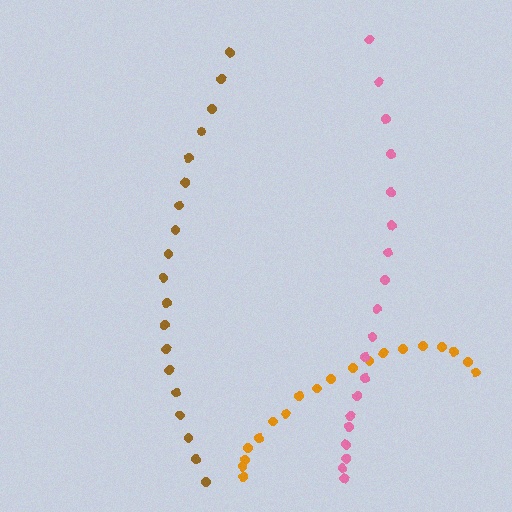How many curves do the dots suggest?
There are 3 distinct paths.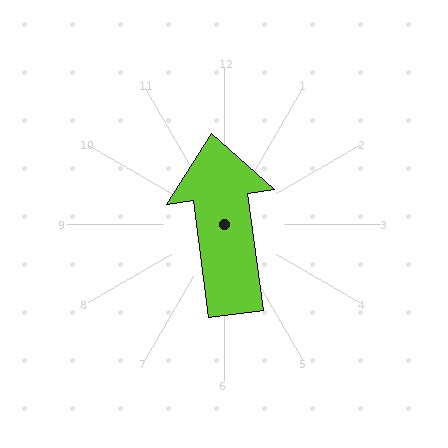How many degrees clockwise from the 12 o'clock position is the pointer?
Approximately 352 degrees.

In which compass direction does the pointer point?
North.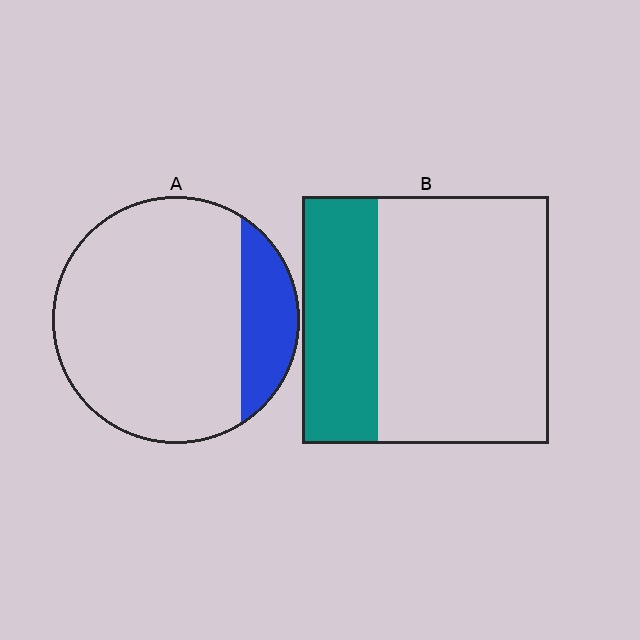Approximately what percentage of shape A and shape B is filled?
A is approximately 20% and B is approximately 30%.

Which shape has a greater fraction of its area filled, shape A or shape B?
Shape B.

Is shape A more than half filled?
No.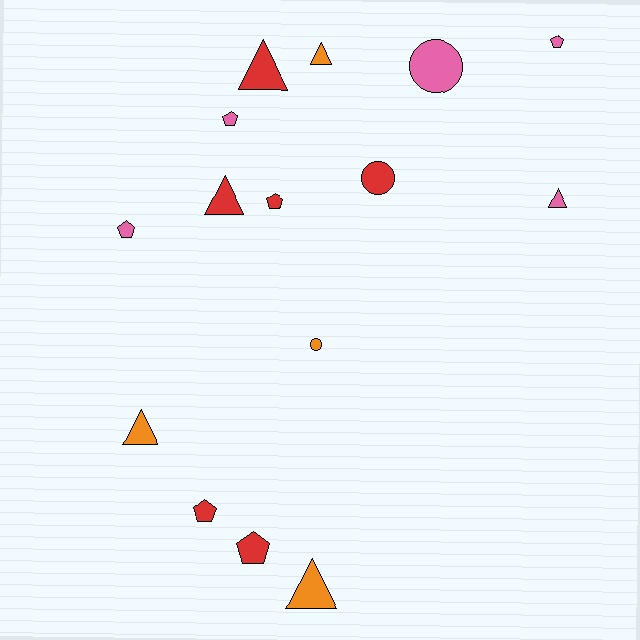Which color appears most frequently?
Red, with 6 objects.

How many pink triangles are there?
There is 1 pink triangle.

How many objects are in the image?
There are 15 objects.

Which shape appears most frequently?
Pentagon, with 6 objects.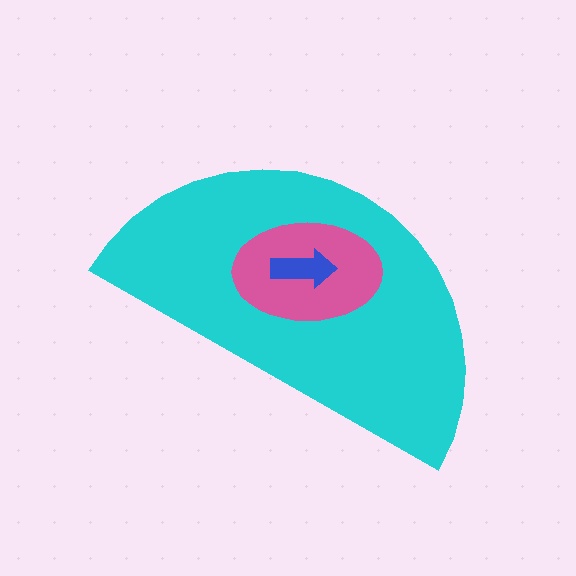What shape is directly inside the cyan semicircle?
The pink ellipse.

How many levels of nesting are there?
3.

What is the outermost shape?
The cyan semicircle.